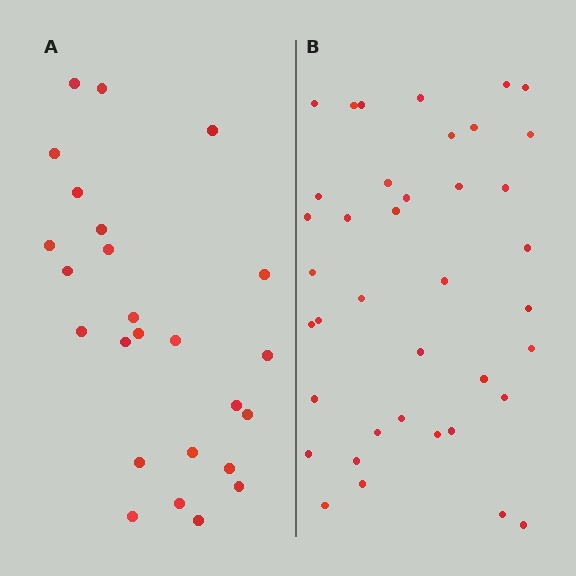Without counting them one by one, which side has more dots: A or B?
Region B (the right region) has more dots.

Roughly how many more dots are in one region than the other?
Region B has approximately 15 more dots than region A.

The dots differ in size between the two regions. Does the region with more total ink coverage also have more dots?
No. Region A has more total ink coverage because its dots are larger, but region B actually contains more individual dots. Total area can be misleading — the number of items is what matters here.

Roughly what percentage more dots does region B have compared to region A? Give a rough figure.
About 55% more.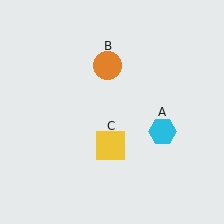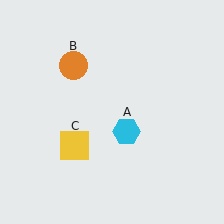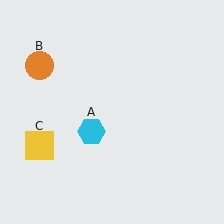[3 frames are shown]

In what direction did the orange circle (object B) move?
The orange circle (object B) moved left.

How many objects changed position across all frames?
3 objects changed position: cyan hexagon (object A), orange circle (object B), yellow square (object C).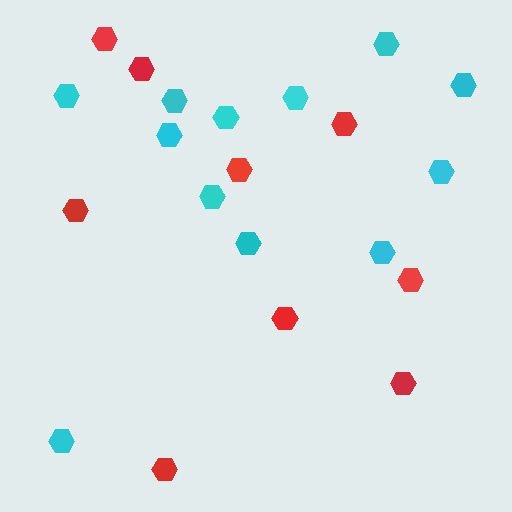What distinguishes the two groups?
There are 2 groups: one group of red hexagons (9) and one group of cyan hexagons (12).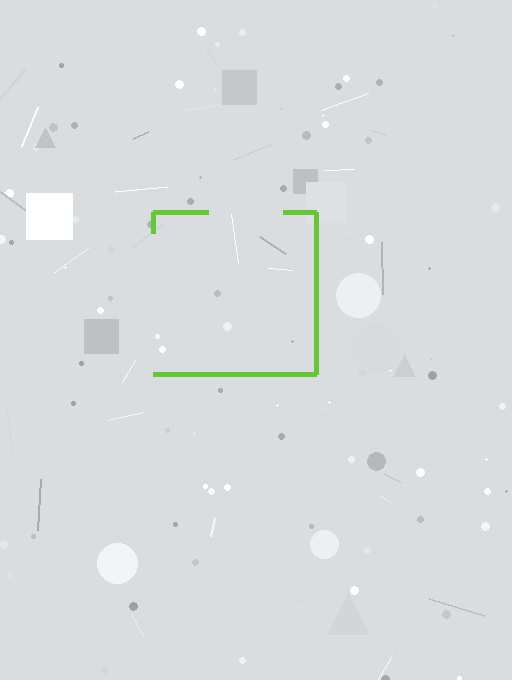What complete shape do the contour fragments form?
The contour fragments form a square.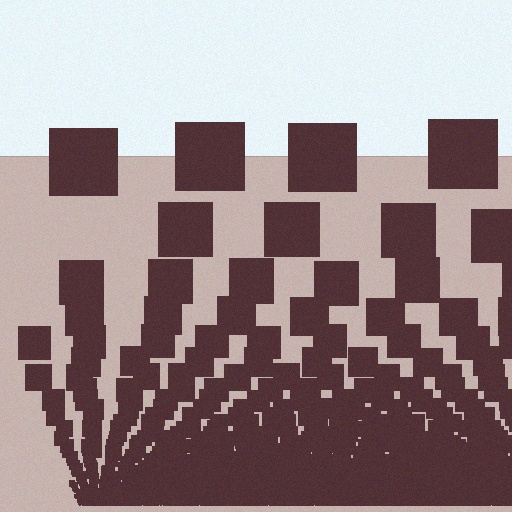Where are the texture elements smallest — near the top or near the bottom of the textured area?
Near the bottom.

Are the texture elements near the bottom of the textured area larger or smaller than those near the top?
Smaller. The gradient is inverted — elements near the bottom are smaller and denser.